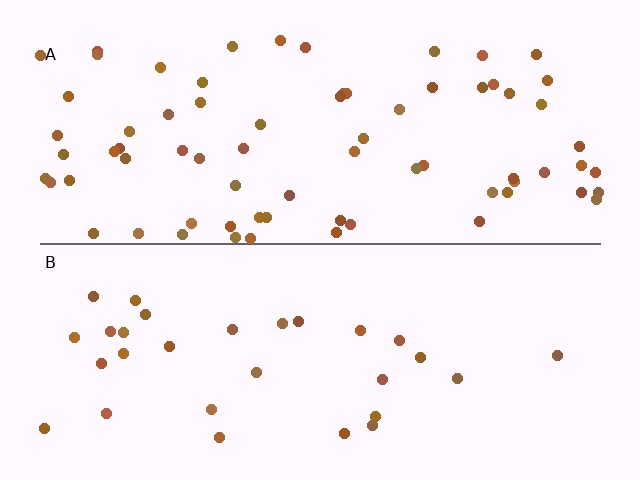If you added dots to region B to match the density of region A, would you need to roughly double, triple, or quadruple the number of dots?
Approximately double.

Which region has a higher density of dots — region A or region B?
A (the top).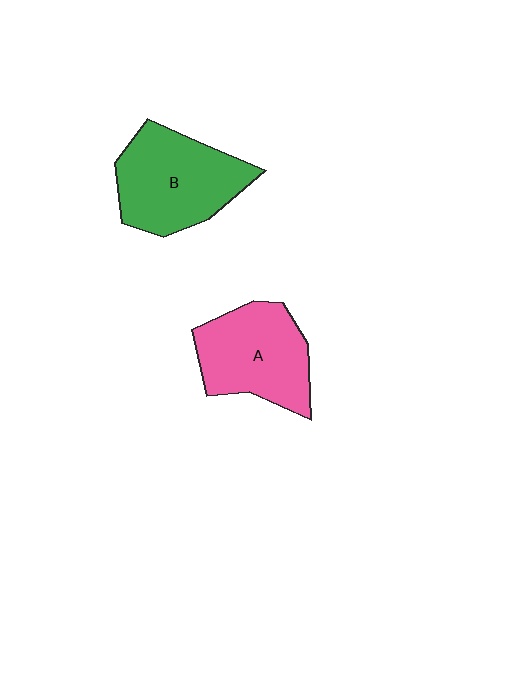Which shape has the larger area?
Shape B (green).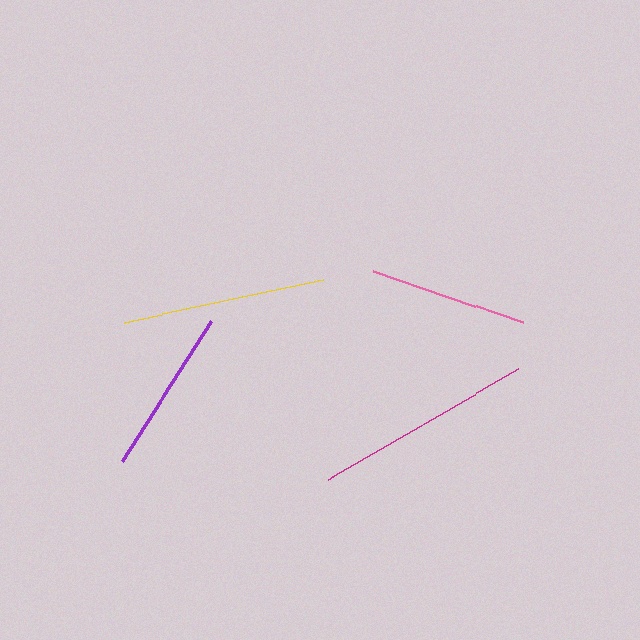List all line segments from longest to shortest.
From longest to shortest: magenta, yellow, purple, pink.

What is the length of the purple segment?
The purple segment is approximately 166 pixels long.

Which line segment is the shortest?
The pink line is the shortest at approximately 159 pixels.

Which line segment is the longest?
The magenta line is the longest at approximately 220 pixels.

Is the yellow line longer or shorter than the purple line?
The yellow line is longer than the purple line.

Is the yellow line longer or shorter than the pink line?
The yellow line is longer than the pink line.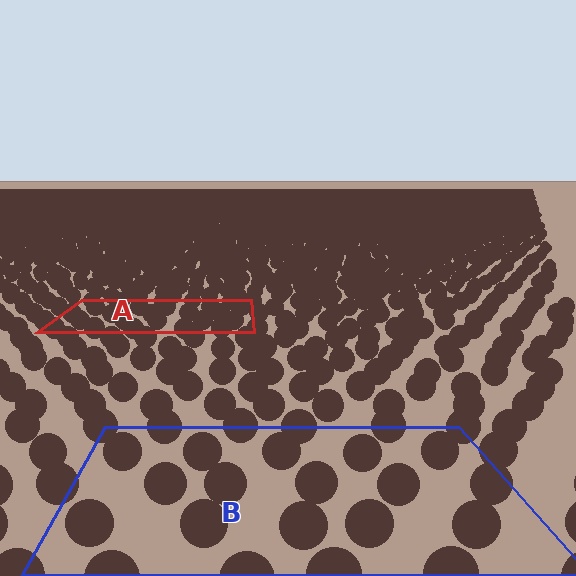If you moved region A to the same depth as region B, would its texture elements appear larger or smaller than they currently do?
They would appear larger. At a closer depth, the same texture elements are projected at a bigger on-screen size.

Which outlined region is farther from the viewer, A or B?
Region A is farther from the viewer — the texture elements inside it appear smaller and more densely packed.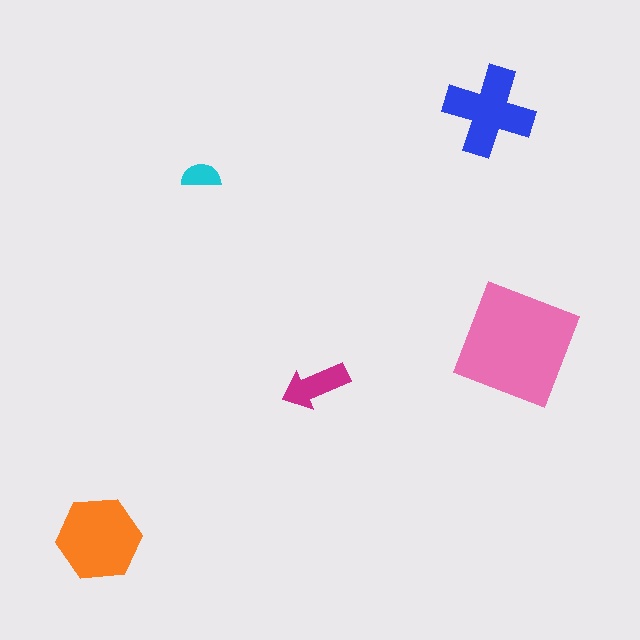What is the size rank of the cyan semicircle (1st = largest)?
5th.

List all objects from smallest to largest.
The cyan semicircle, the magenta arrow, the blue cross, the orange hexagon, the pink square.